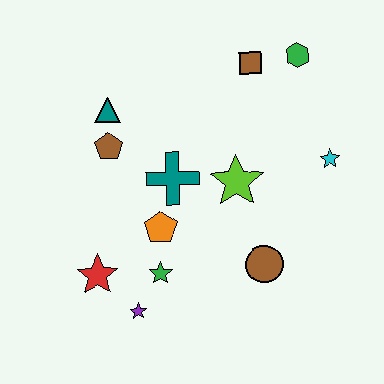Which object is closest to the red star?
The purple star is closest to the red star.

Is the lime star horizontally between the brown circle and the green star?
Yes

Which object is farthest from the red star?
The green hexagon is farthest from the red star.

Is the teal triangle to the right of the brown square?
No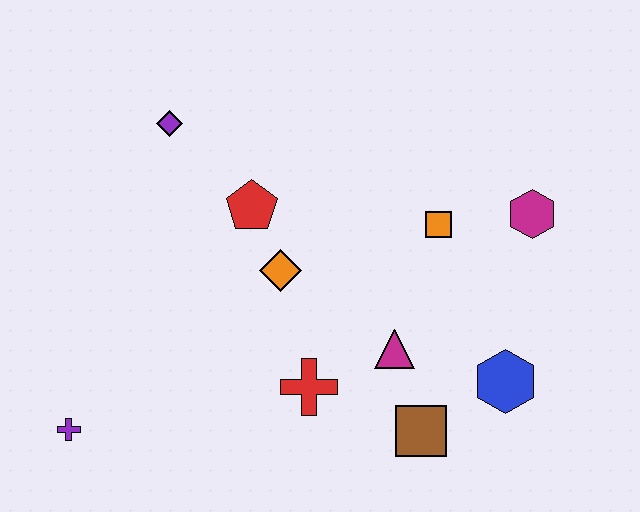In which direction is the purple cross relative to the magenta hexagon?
The purple cross is to the left of the magenta hexagon.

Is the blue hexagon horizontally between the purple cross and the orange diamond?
No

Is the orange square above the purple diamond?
No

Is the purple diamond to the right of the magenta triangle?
No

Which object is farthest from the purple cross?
The magenta hexagon is farthest from the purple cross.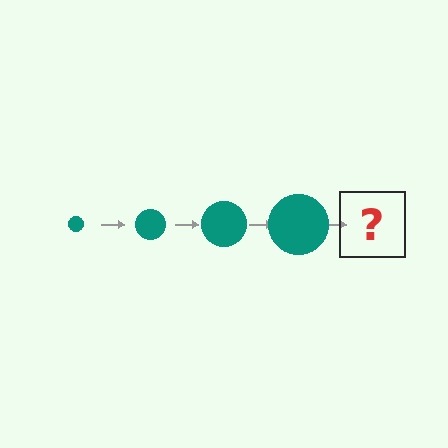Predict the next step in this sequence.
The next step is a teal circle, larger than the previous one.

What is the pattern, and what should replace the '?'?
The pattern is that the circle gets progressively larger each step. The '?' should be a teal circle, larger than the previous one.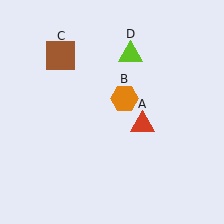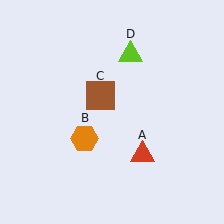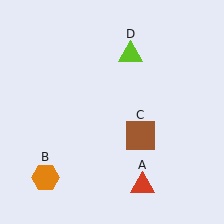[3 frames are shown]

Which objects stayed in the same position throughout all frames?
Lime triangle (object D) remained stationary.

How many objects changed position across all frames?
3 objects changed position: red triangle (object A), orange hexagon (object B), brown square (object C).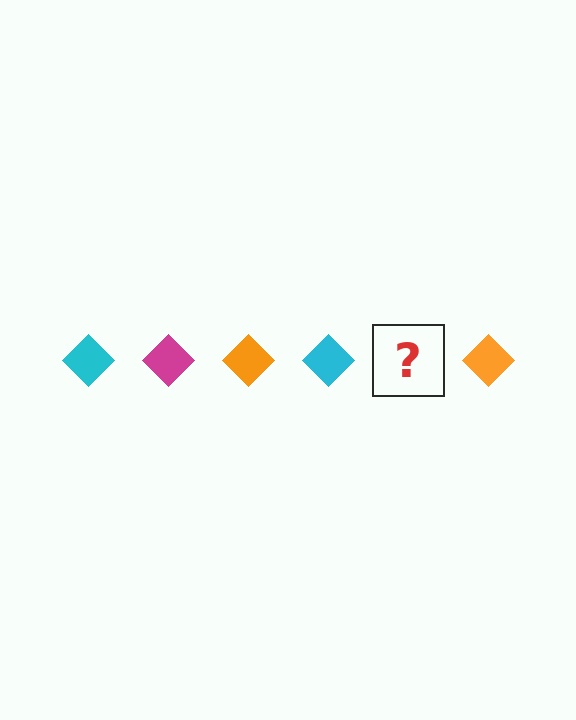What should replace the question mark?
The question mark should be replaced with a magenta diamond.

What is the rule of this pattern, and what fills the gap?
The rule is that the pattern cycles through cyan, magenta, orange diamonds. The gap should be filled with a magenta diamond.